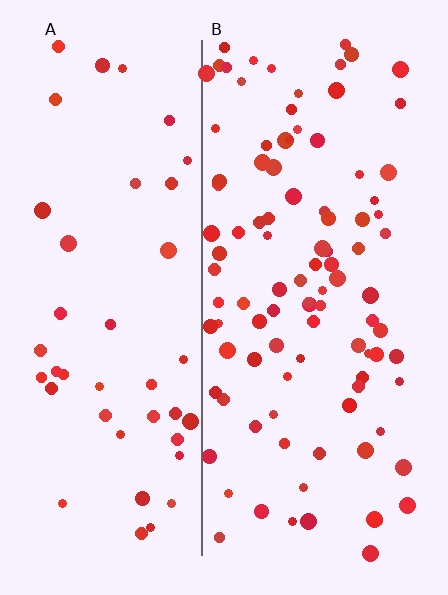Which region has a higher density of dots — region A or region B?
B (the right).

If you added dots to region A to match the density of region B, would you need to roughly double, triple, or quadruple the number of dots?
Approximately double.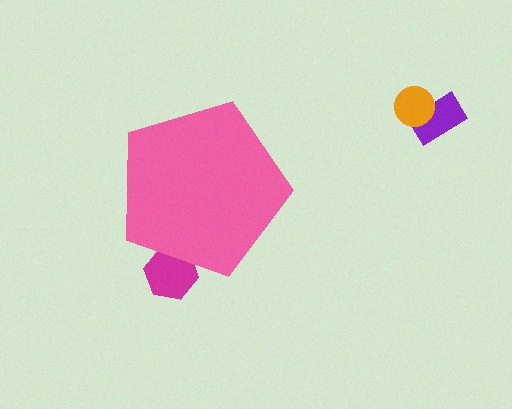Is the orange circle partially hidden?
No, the orange circle is fully visible.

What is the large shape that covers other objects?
A pink pentagon.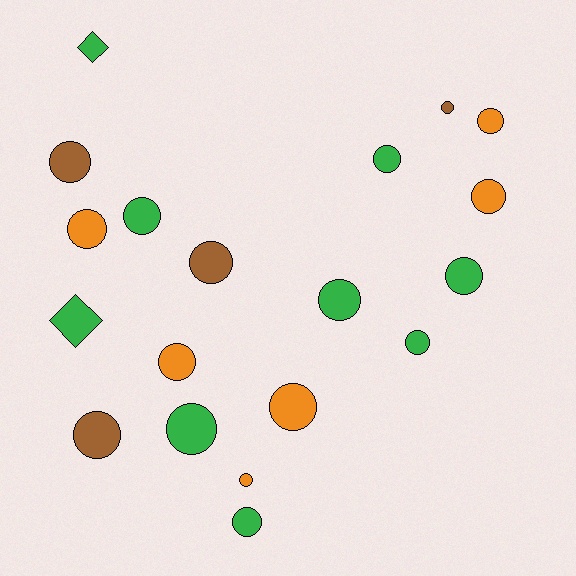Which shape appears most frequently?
Circle, with 17 objects.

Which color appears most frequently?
Green, with 9 objects.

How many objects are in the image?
There are 19 objects.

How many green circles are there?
There are 7 green circles.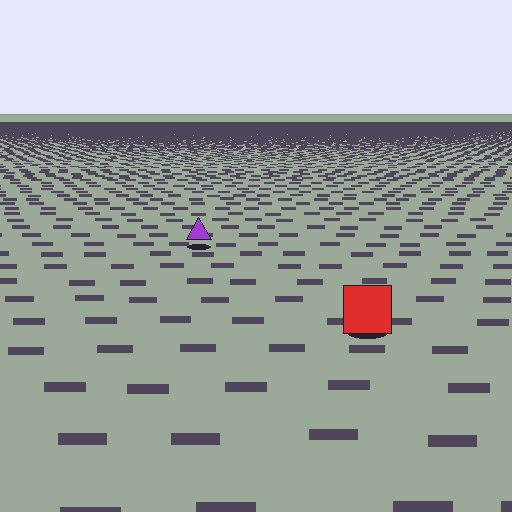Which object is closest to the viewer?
The red square is closest. The texture marks near it are larger and more spread out.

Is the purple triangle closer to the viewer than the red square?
No. The red square is closer — you can tell from the texture gradient: the ground texture is coarser near it.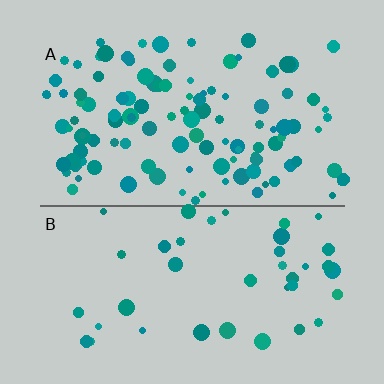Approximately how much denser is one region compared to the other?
Approximately 2.7× — region A over region B.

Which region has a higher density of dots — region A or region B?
A (the top).